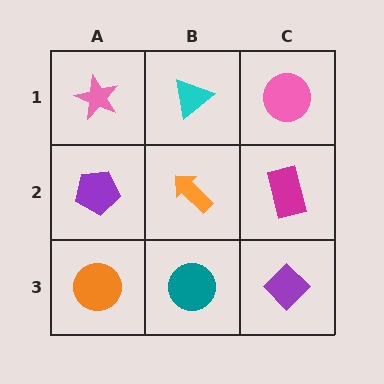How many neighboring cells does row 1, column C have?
2.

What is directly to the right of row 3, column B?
A purple diamond.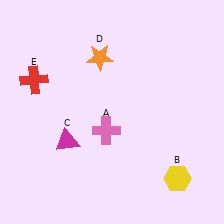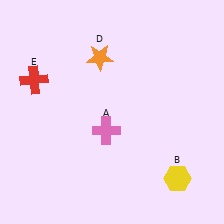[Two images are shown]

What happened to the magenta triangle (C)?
The magenta triangle (C) was removed in Image 2. It was in the bottom-left area of Image 1.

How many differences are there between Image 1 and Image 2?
There is 1 difference between the two images.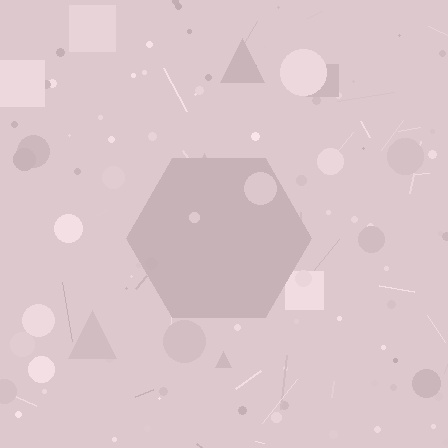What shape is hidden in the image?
A hexagon is hidden in the image.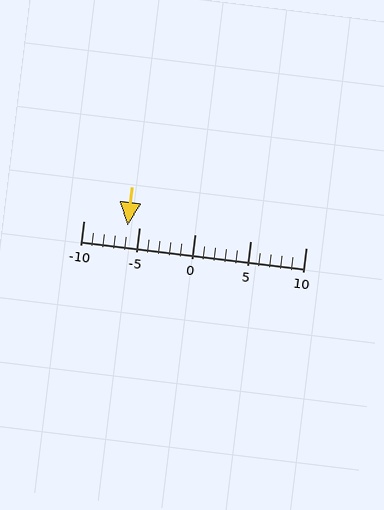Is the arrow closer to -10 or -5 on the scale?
The arrow is closer to -5.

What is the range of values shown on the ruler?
The ruler shows values from -10 to 10.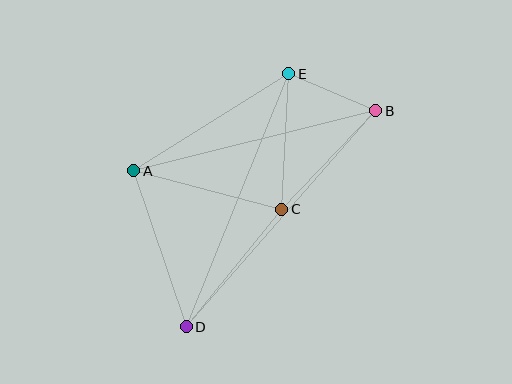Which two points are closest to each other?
Points B and E are closest to each other.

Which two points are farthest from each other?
Points B and D are farthest from each other.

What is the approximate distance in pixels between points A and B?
The distance between A and B is approximately 249 pixels.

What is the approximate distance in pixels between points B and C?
The distance between B and C is approximately 136 pixels.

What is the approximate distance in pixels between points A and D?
The distance between A and D is approximately 164 pixels.